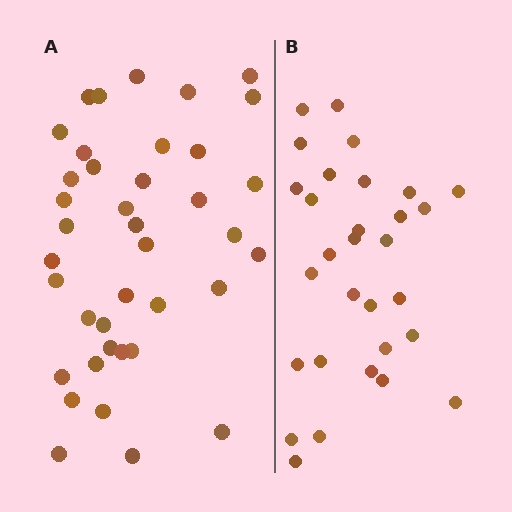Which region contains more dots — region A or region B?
Region A (the left region) has more dots.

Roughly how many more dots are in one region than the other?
Region A has roughly 8 or so more dots than region B.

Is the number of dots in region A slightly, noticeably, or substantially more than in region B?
Region A has noticeably more, but not dramatically so. The ratio is roughly 1.3 to 1.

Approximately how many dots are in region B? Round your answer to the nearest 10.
About 30 dots.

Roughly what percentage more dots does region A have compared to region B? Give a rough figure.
About 30% more.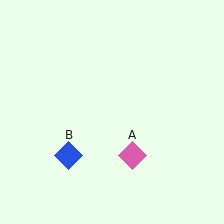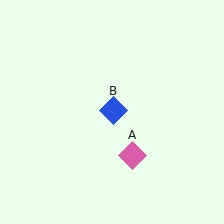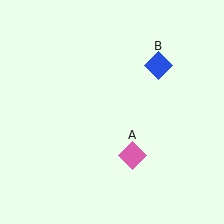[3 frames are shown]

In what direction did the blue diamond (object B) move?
The blue diamond (object B) moved up and to the right.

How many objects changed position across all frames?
1 object changed position: blue diamond (object B).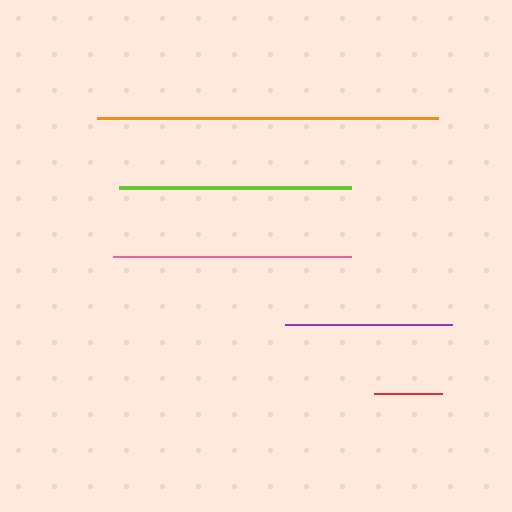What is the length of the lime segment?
The lime segment is approximately 232 pixels long.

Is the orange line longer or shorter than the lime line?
The orange line is longer than the lime line.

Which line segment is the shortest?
The red line is the shortest at approximately 68 pixels.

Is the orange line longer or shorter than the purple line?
The orange line is longer than the purple line.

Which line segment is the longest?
The orange line is the longest at approximately 341 pixels.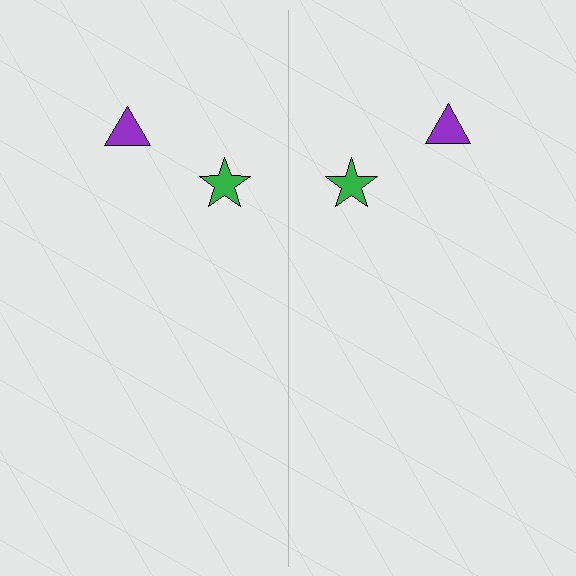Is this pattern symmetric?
Yes, this pattern has bilateral (reflection) symmetry.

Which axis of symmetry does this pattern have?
The pattern has a vertical axis of symmetry running through the center of the image.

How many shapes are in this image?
There are 4 shapes in this image.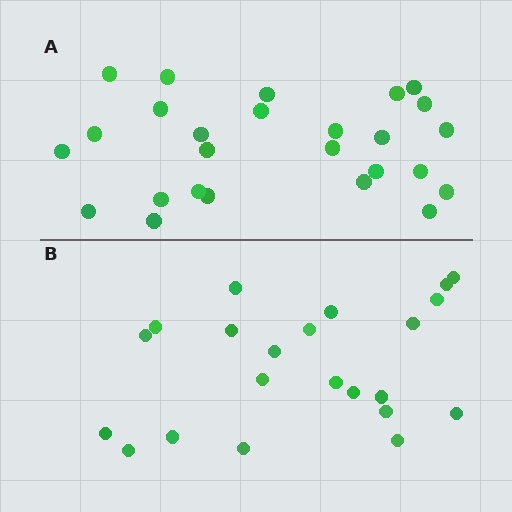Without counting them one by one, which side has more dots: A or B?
Region A (the top region) has more dots.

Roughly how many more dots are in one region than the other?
Region A has about 4 more dots than region B.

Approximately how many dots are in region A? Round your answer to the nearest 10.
About 30 dots. (The exact count is 26, which rounds to 30.)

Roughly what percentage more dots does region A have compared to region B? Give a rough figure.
About 20% more.